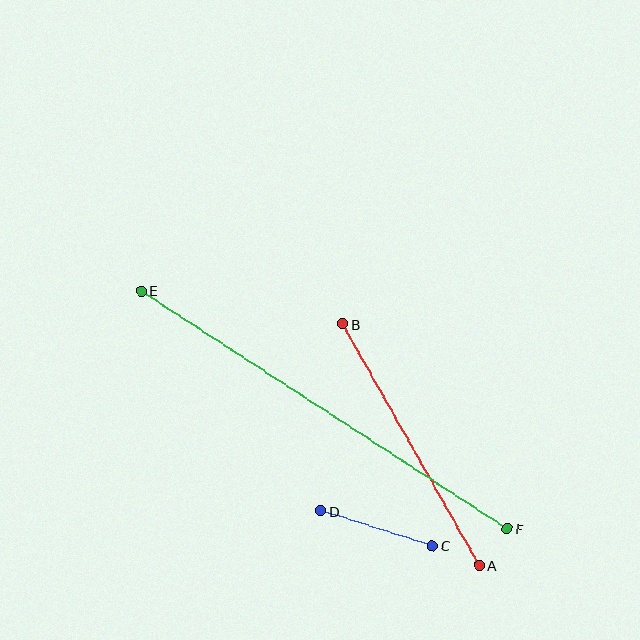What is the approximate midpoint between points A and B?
The midpoint is at approximately (411, 445) pixels.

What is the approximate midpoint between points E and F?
The midpoint is at approximately (324, 410) pixels.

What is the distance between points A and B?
The distance is approximately 277 pixels.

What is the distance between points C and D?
The distance is approximately 117 pixels.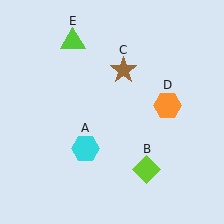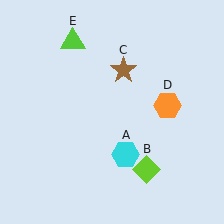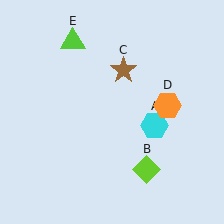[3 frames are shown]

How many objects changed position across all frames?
1 object changed position: cyan hexagon (object A).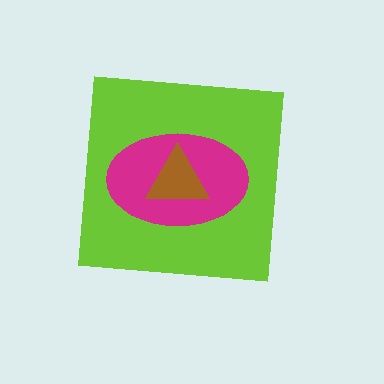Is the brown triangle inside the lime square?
Yes.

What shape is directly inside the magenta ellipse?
The brown triangle.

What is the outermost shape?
The lime square.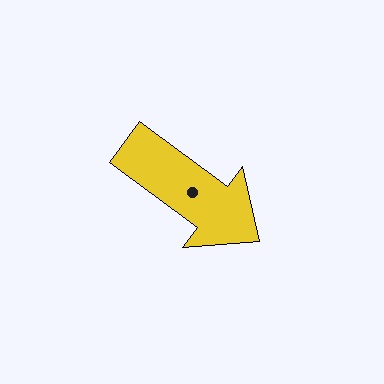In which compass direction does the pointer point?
Southeast.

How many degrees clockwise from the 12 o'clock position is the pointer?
Approximately 127 degrees.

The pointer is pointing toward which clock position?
Roughly 4 o'clock.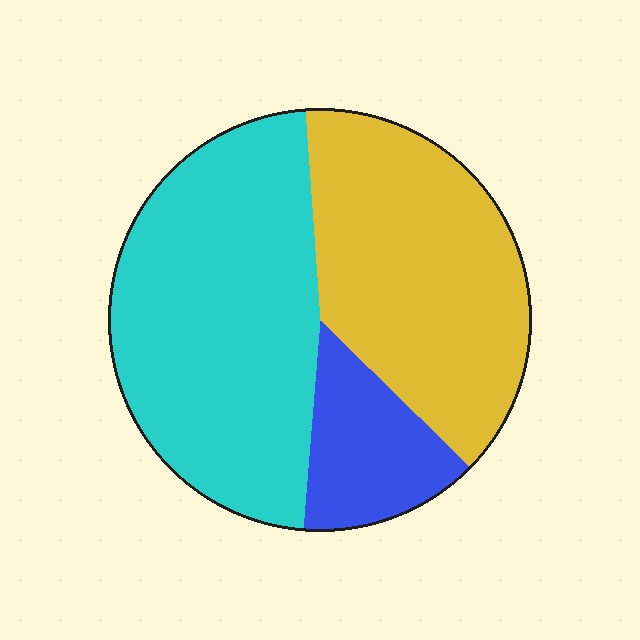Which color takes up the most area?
Cyan, at roughly 50%.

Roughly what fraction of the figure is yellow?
Yellow covers 38% of the figure.